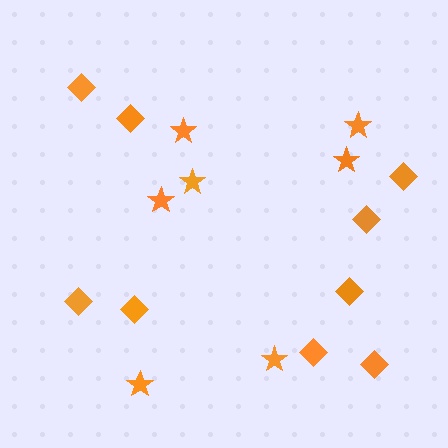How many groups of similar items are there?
There are 2 groups: one group of diamonds (9) and one group of stars (7).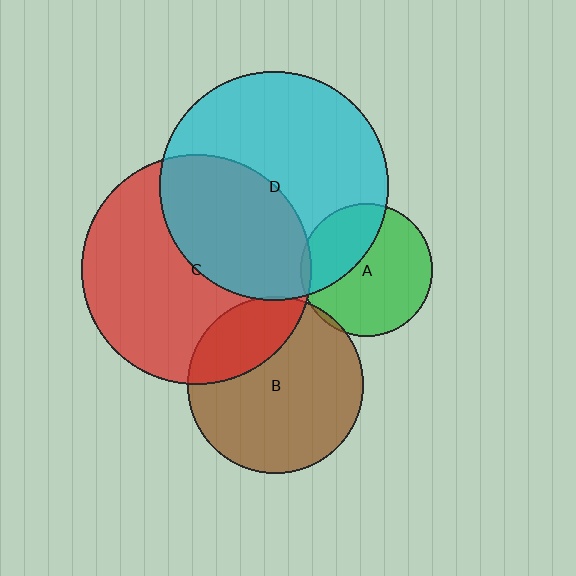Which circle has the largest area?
Circle C (red).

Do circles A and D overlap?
Yes.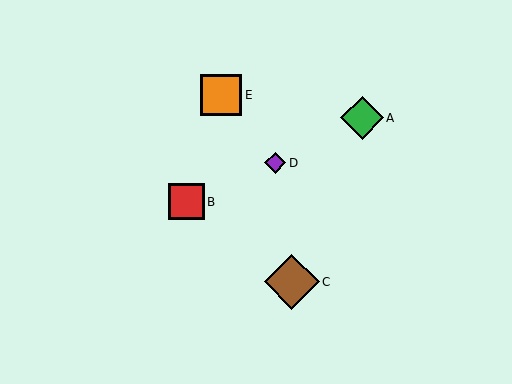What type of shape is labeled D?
Shape D is a purple diamond.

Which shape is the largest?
The brown diamond (labeled C) is the largest.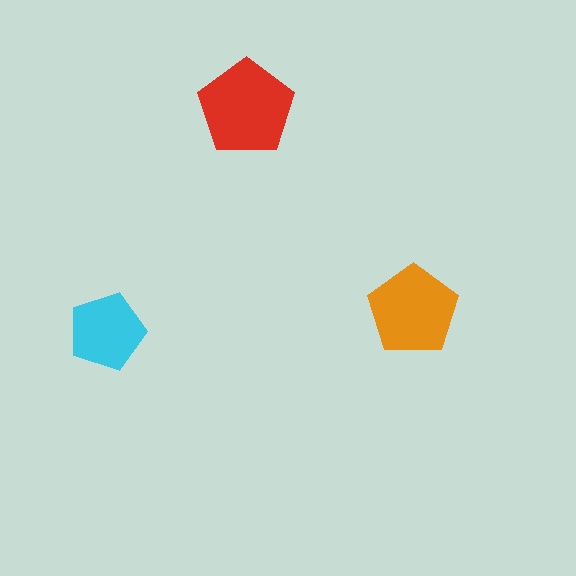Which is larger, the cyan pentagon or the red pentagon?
The red one.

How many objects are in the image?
There are 3 objects in the image.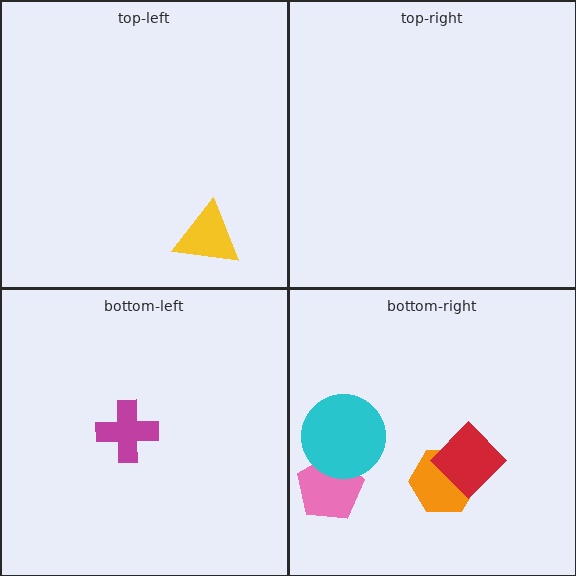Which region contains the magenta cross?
The bottom-left region.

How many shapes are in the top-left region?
1.